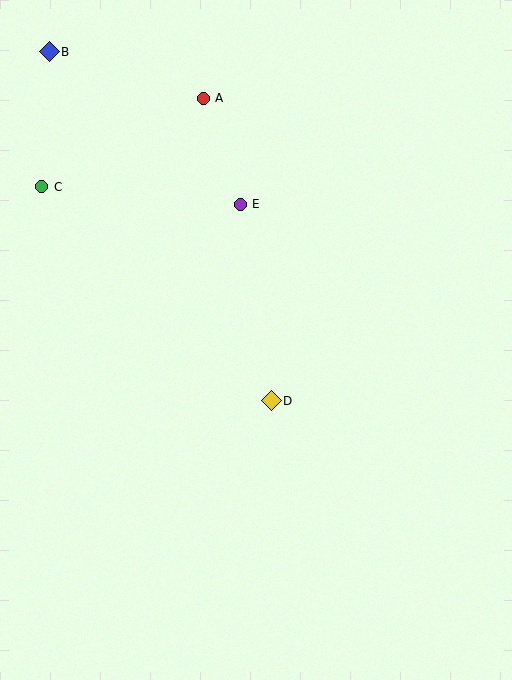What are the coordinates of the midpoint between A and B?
The midpoint between A and B is at (126, 75).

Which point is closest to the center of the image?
Point D at (271, 401) is closest to the center.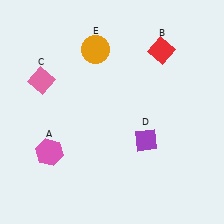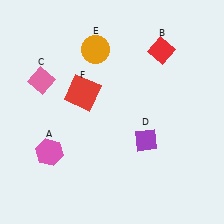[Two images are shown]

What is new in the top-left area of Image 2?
A red square (F) was added in the top-left area of Image 2.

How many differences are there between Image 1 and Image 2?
There is 1 difference between the two images.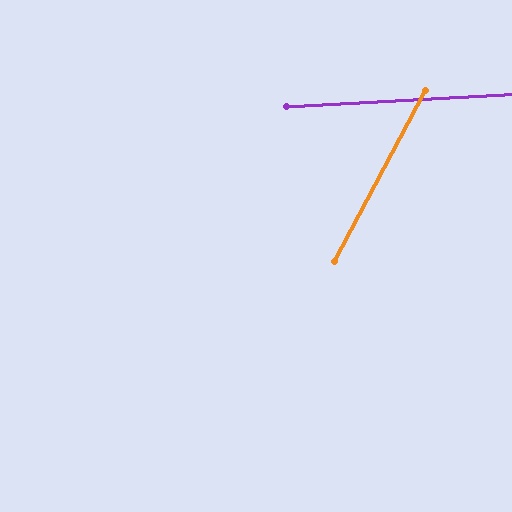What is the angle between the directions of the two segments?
Approximately 59 degrees.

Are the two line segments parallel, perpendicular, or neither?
Neither parallel nor perpendicular — they differ by about 59°.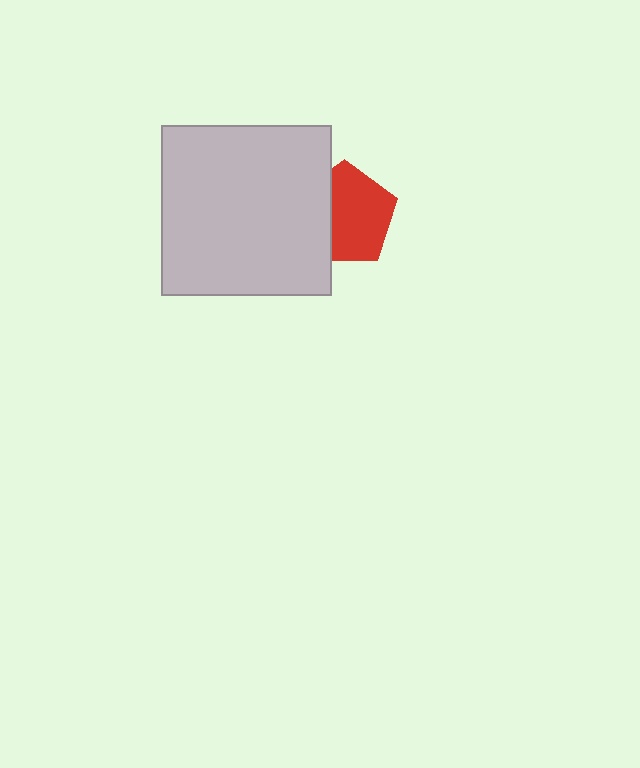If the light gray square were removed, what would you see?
You would see the complete red pentagon.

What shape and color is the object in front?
The object in front is a light gray square.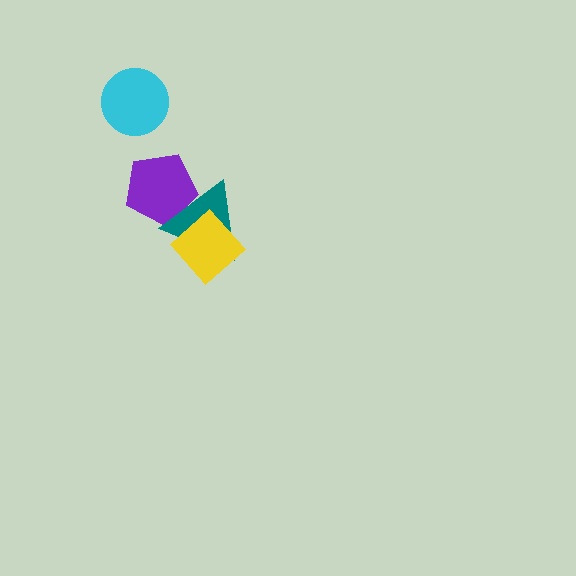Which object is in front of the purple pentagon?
The teal triangle is in front of the purple pentagon.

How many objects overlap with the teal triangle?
2 objects overlap with the teal triangle.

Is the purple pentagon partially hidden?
Yes, it is partially covered by another shape.